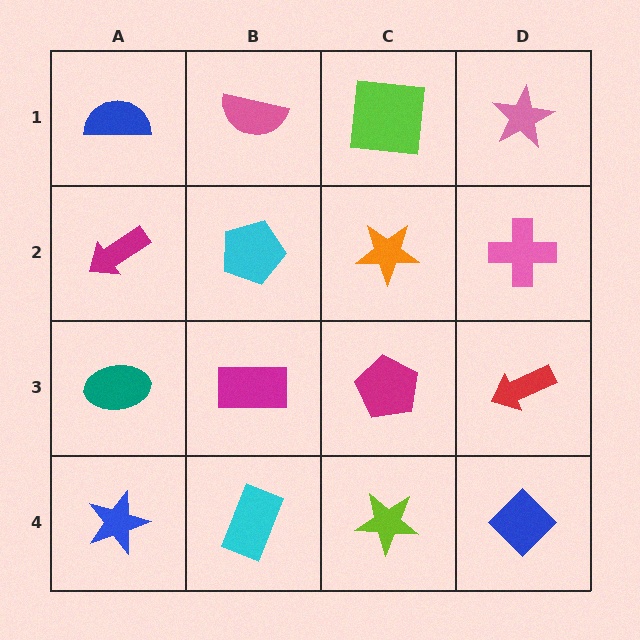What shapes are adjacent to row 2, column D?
A pink star (row 1, column D), a red arrow (row 3, column D), an orange star (row 2, column C).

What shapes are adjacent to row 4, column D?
A red arrow (row 3, column D), a lime star (row 4, column C).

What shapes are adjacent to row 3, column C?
An orange star (row 2, column C), a lime star (row 4, column C), a magenta rectangle (row 3, column B), a red arrow (row 3, column D).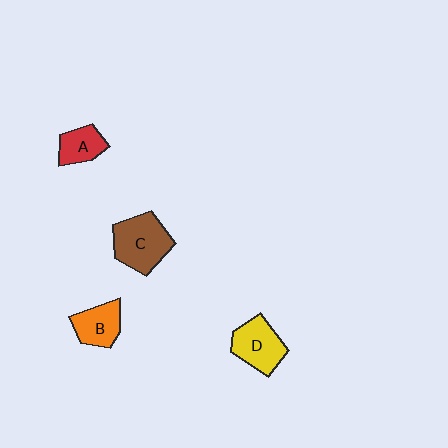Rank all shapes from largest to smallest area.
From largest to smallest: C (brown), D (yellow), B (orange), A (red).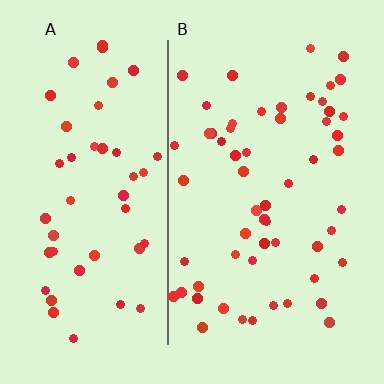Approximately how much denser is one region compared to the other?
Approximately 1.2× — region B over region A.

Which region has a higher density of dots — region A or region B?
B (the right).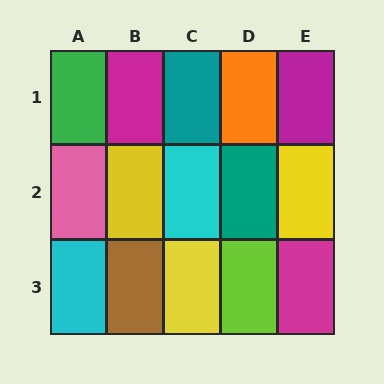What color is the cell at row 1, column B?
Magenta.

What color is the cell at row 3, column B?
Brown.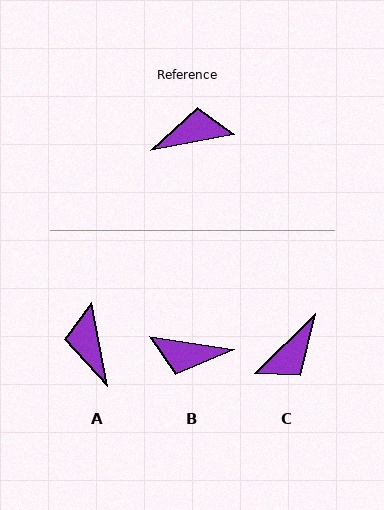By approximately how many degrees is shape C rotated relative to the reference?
Approximately 146 degrees clockwise.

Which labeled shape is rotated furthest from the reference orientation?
B, about 161 degrees away.